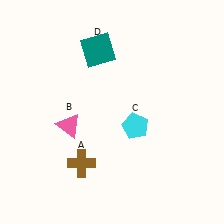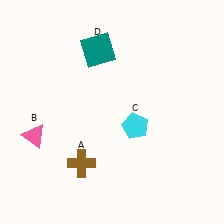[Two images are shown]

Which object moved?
The pink triangle (B) moved left.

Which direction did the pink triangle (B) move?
The pink triangle (B) moved left.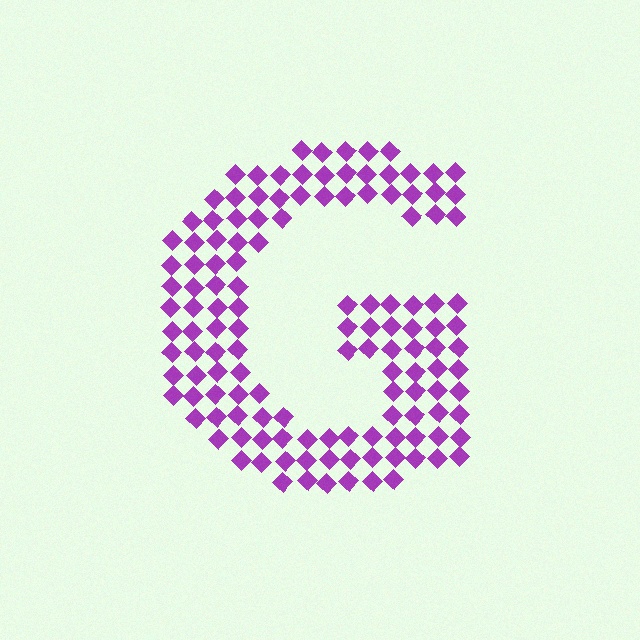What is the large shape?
The large shape is the letter G.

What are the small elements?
The small elements are diamonds.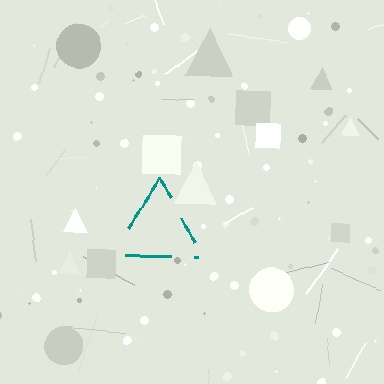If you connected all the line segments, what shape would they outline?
They would outline a triangle.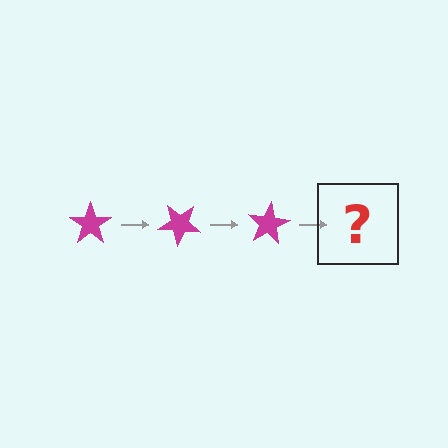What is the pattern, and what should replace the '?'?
The pattern is that the star rotates 40 degrees each step. The '?' should be a magenta star rotated 120 degrees.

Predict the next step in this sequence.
The next step is a magenta star rotated 120 degrees.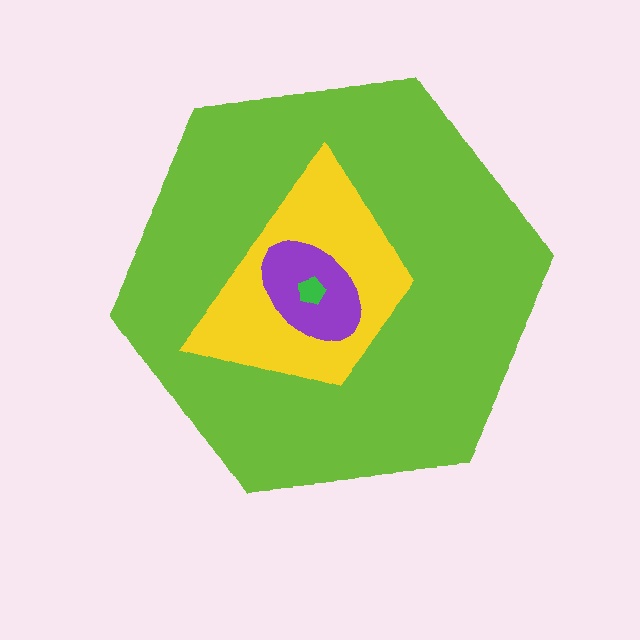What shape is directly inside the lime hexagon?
The yellow trapezoid.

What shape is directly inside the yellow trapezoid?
The purple ellipse.